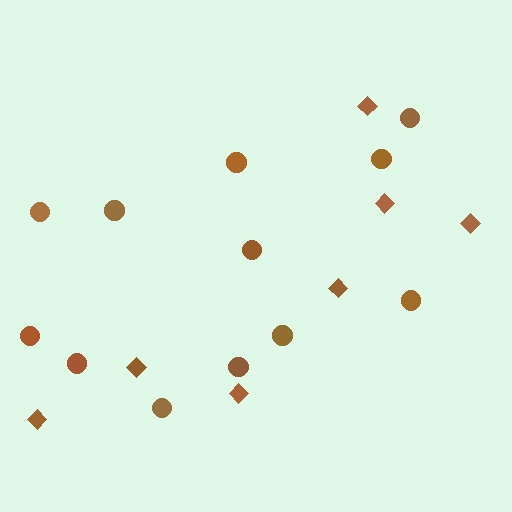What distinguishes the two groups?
There are 2 groups: one group of circles (12) and one group of diamonds (7).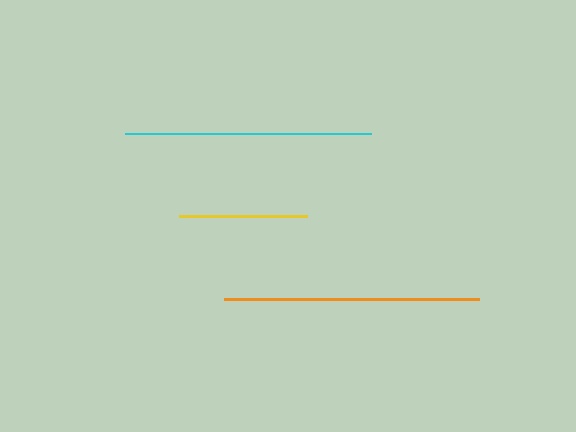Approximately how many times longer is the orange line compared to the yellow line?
The orange line is approximately 2.0 times the length of the yellow line.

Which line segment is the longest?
The orange line is the longest at approximately 256 pixels.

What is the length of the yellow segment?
The yellow segment is approximately 127 pixels long.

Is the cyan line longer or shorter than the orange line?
The orange line is longer than the cyan line.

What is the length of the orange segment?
The orange segment is approximately 256 pixels long.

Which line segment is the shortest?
The yellow line is the shortest at approximately 127 pixels.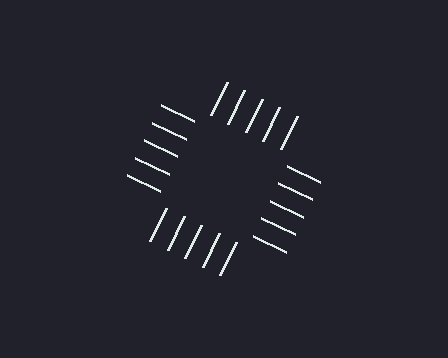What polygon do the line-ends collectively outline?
An illusory square — the line segments terminate on its edges but no continuous stroke is drawn.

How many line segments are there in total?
20 — 5 along each of the 4 edges.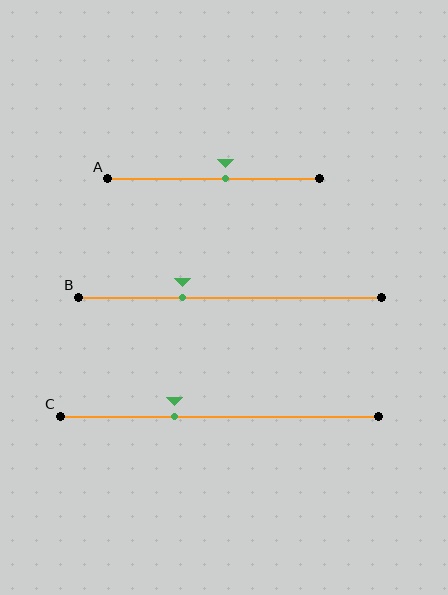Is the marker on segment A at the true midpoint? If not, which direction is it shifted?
No, the marker on segment A is shifted to the right by about 6% of the segment length.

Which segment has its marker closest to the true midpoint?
Segment A has its marker closest to the true midpoint.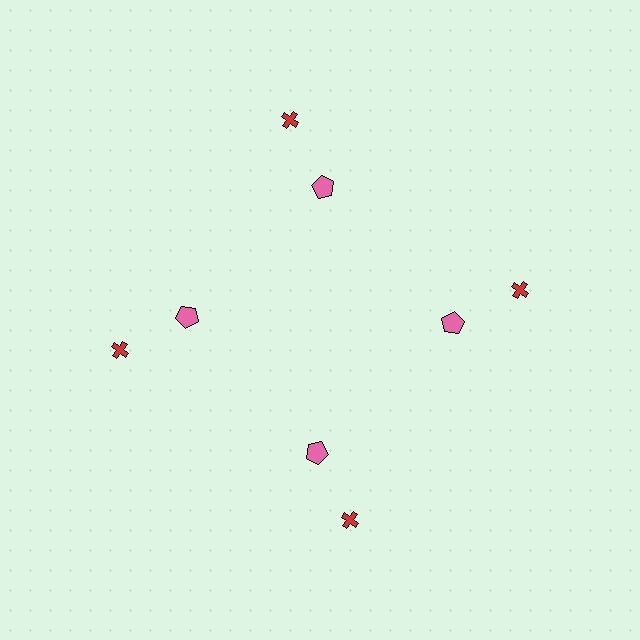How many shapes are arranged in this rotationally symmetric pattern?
There are 8 shapes, arranged in 4 groups of 2.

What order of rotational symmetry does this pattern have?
This pattern has 4-fold rotational symmetry.